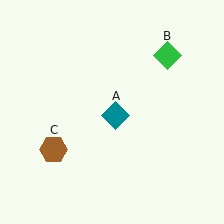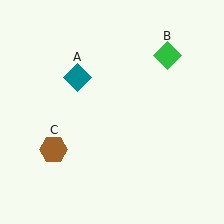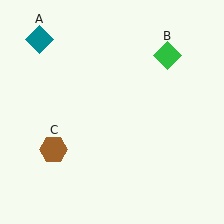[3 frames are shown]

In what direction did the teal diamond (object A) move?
The teal diamond (object A) moved up and to the left.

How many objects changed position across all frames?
1 object changed position: teal diamond (object A).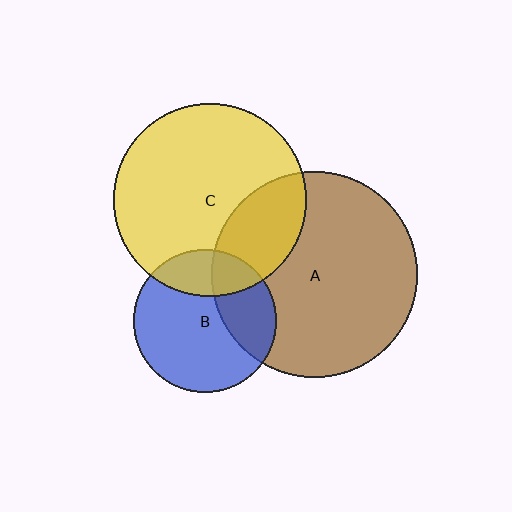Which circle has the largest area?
Circle A (brown).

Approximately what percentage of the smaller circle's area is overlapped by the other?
Approximately 25%.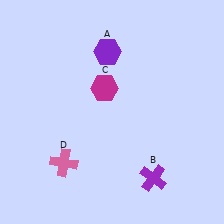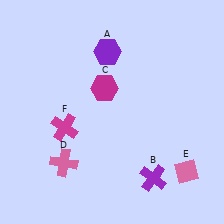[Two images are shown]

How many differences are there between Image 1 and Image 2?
There are 2 differences between the two images.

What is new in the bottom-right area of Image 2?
A pink diamond (E) was added in the bottom-right area of Image 2.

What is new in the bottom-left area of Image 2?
A magenta cross (F) was added in the bottom-left area of Image 2.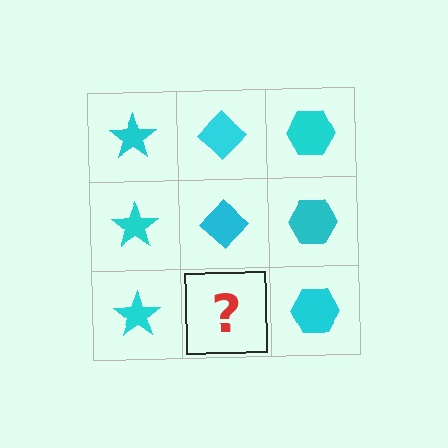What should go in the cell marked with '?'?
The missing cell should contain a cyan diamond.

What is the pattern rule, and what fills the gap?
The rule is that each column has a consistent shape. The gap should be filled with a cyan diamond.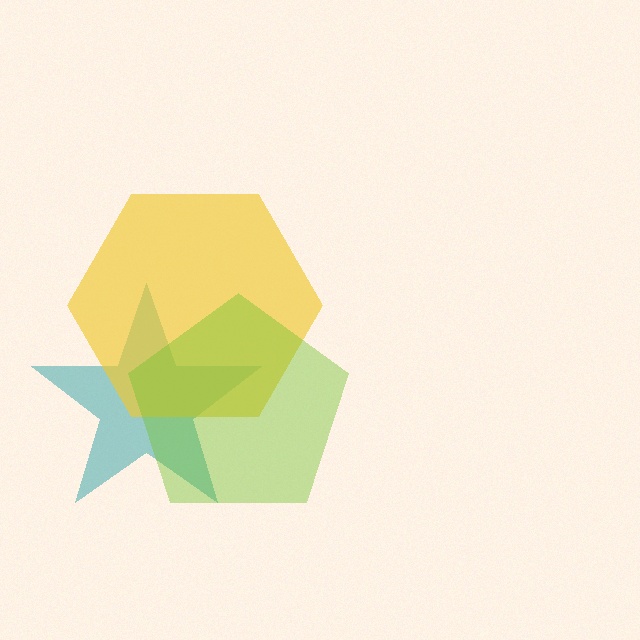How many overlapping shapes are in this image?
There are 3 overlapping shapes in the image.